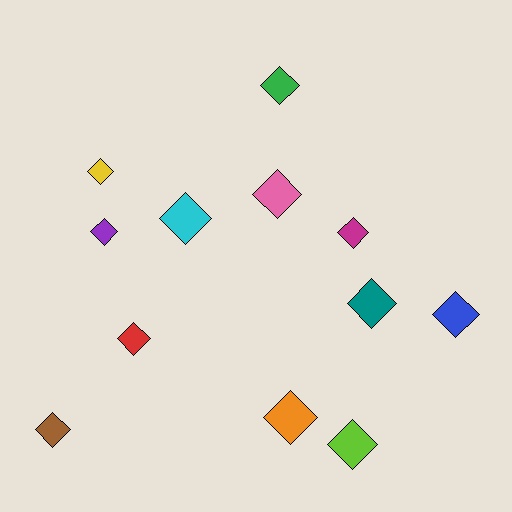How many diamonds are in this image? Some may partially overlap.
There are 12 diamonds.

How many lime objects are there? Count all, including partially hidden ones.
There is 1 lime object.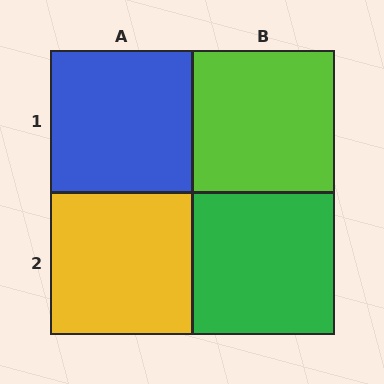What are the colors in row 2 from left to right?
Yellow, green.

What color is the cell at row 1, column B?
Lime.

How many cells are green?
1 cell is green.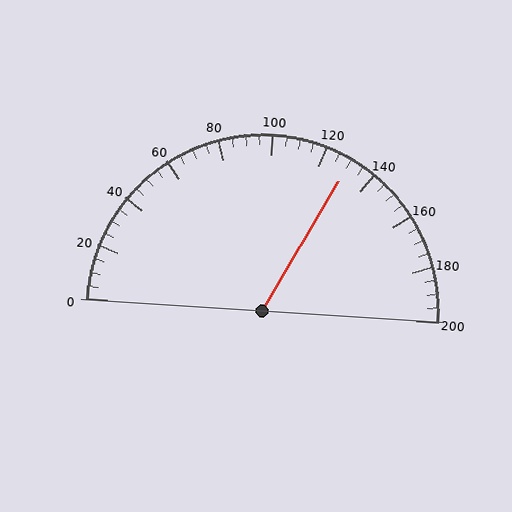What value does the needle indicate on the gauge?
The needle indicates approximately 130.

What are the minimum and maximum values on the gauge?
The gauge ranges from 0 to 200.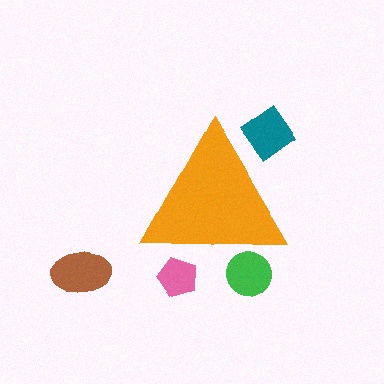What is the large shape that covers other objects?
An orange triangle.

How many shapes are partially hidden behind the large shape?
3 shapes are partially hidden.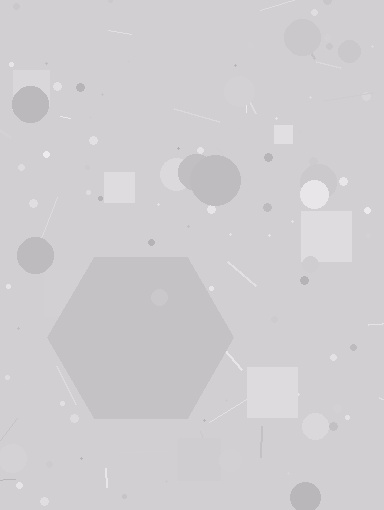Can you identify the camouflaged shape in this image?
The camouflaged shape is a hexagon.